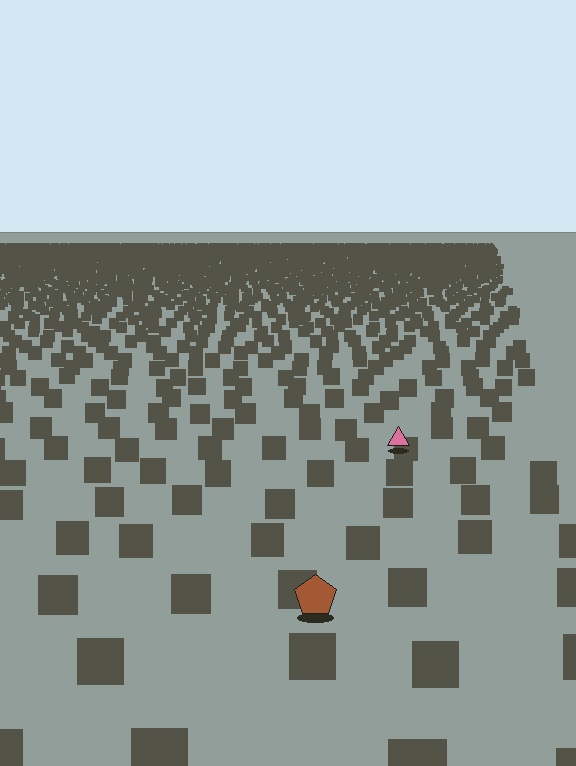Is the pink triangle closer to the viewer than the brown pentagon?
No. The brown pentagon is closer — you can tell from the texture gradient: the ground texture is coarser near it.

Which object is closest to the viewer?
The brown pentagon is closest. The texture marks near it are larger and more spread out.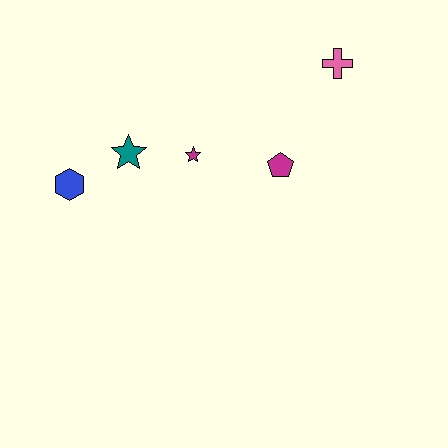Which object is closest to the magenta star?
The teal star is closest to the magenta star.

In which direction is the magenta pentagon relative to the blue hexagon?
The magenta pentagon is to the right of the blue hexagon.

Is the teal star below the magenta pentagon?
No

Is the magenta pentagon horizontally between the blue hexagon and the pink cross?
Yes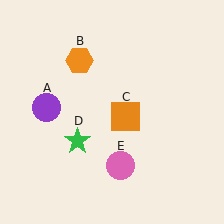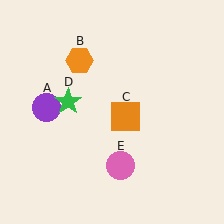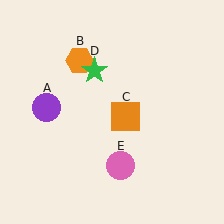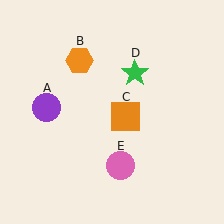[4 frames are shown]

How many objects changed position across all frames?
1 object changed position: green star (object D).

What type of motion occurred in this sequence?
The green star (object D) rotated clockwise around the center of the scene.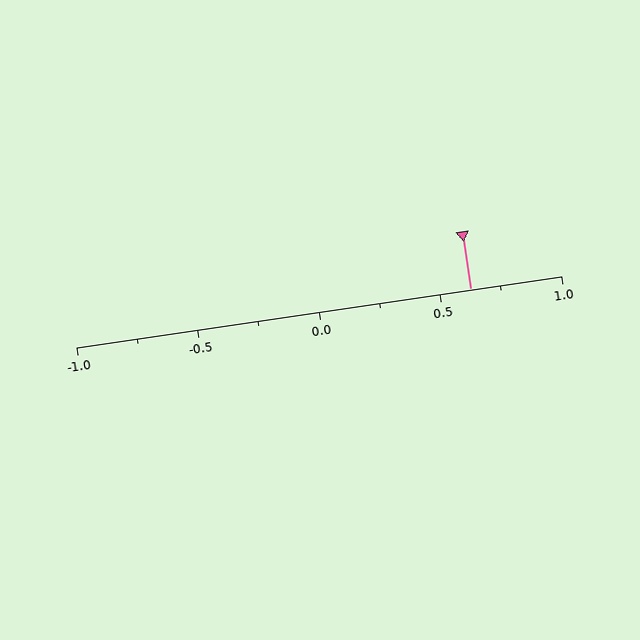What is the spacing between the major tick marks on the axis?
The major ticks are spaced 0.5 apart.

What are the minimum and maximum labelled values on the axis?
The axis runs from -1.0 to 1.0.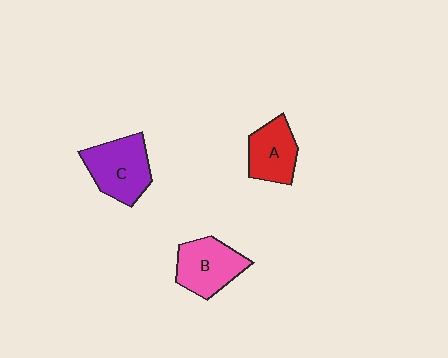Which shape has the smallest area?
Shape A (red).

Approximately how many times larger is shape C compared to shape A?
Approximately 1.3 times.